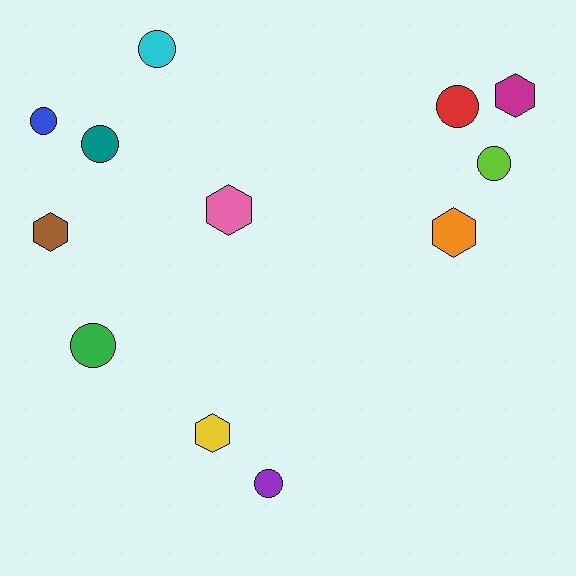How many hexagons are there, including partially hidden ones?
There are 5 hexagons.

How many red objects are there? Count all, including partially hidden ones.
There is 1 red object.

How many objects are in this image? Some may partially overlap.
There are 12 objects.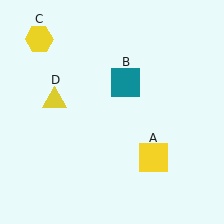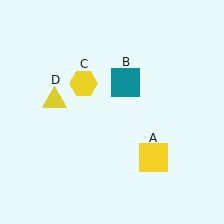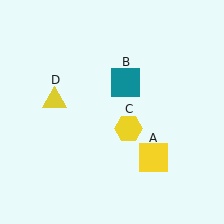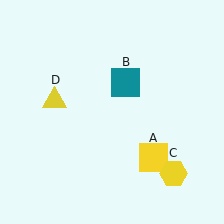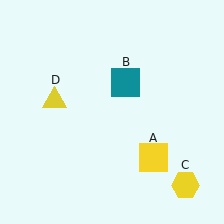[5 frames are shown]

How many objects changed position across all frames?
1 object changed position: yellow hexagon (object C).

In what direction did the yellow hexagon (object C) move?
The yellow hexagon (object C) moved down and to the right.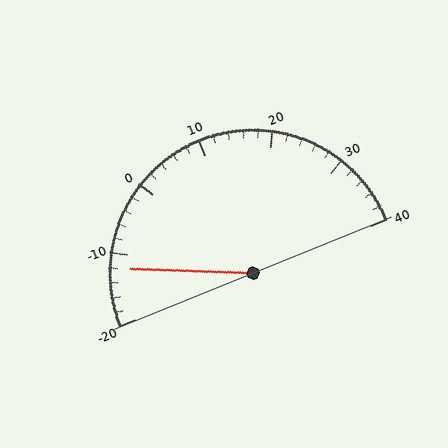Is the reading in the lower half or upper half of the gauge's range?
The reading is in the lower half of the range (-20 to 40).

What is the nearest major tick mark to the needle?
The nearest major tick mark is -10.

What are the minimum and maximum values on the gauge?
The gauge ranges from -20 to 40.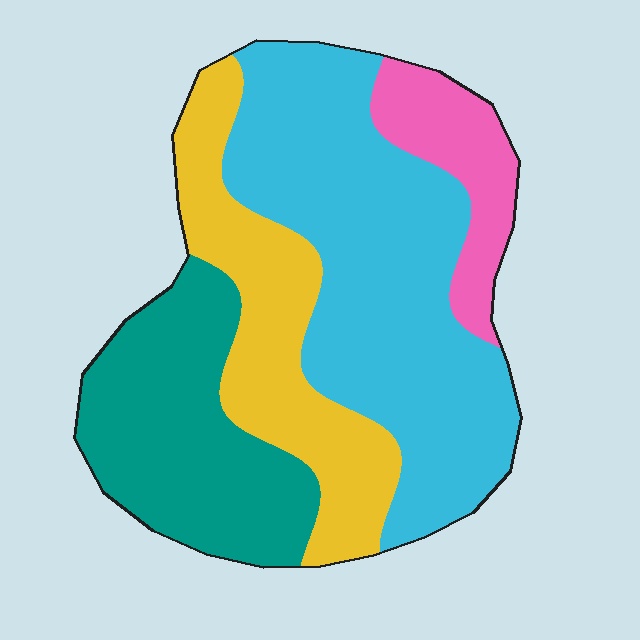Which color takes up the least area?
Pink, at roughly 10%.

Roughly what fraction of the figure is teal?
Teal takes up less than a quarter of the figure.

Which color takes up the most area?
Cyan, at roughly 40%.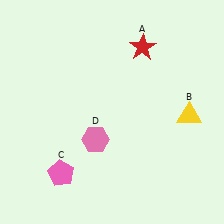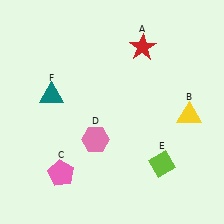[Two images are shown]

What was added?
A lime diamond (E), a teal triangle (F) were added in Image 2.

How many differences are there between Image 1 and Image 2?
There are 2 differences between the two images.